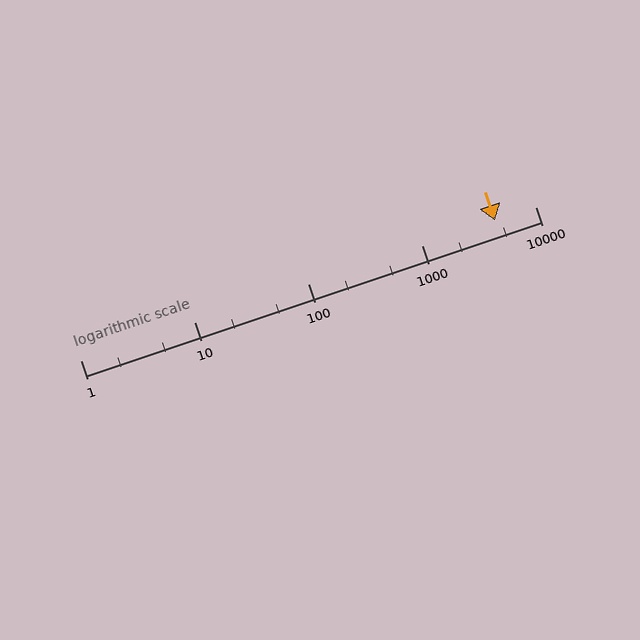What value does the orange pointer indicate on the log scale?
The pointer indicates approximately 4400.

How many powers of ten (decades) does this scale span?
The scale spans 4 decades, from 1 to 10000.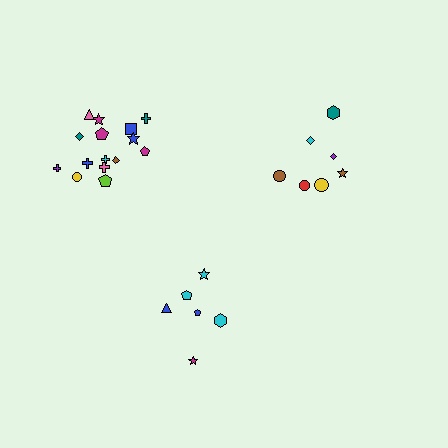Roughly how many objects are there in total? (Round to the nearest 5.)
Roughly 30 objects in total.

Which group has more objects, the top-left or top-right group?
The top-left group.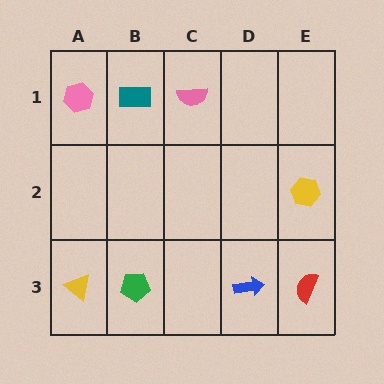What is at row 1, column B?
A teal rectangle.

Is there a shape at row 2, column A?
No, that cell is empty.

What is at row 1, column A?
A pink hexagon.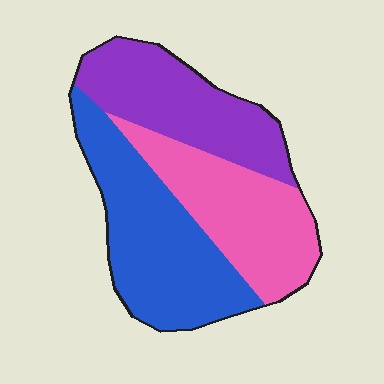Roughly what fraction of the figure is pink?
Pink takes up between a sixth and a third of the figure.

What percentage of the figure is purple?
Purple covers roughly 30% of the figure.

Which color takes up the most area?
Blue, at roughly 40%.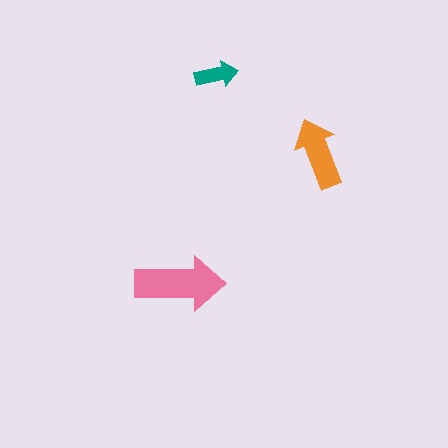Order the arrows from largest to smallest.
the pink one, the orange one, the teal one.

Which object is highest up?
The teal arrow is topmost.